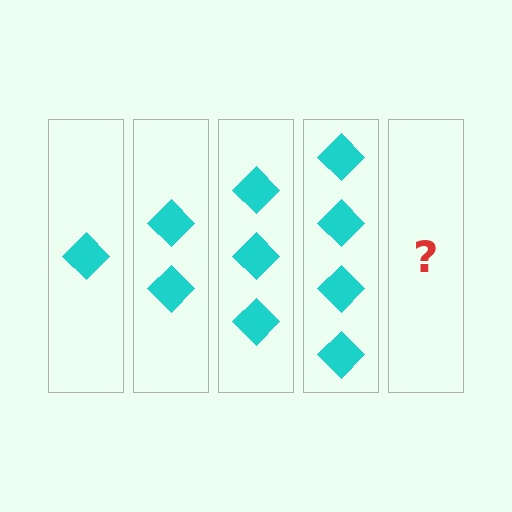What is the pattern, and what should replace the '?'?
The pattern is that each step adds one more diamond. The '?' should be 5 diamonds.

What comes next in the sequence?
The next element should be 5 diamonds.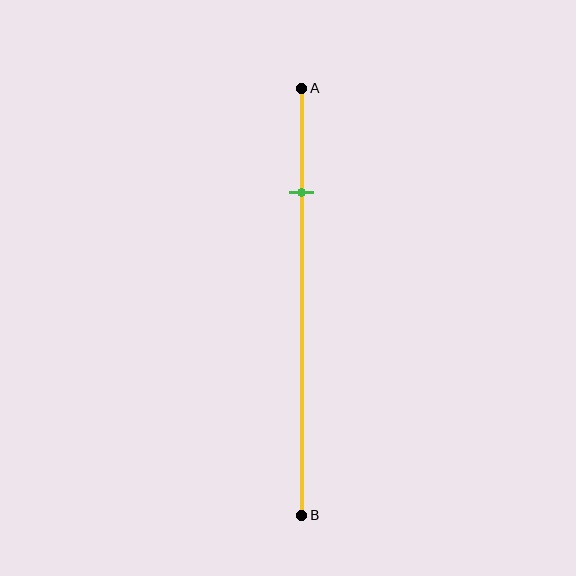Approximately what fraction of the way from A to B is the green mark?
The green mark is approximately 25% of the way from A to B.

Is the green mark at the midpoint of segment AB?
No, the mark is at about 25% from A, not at the 50% midpoint.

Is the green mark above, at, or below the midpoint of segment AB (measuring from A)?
The green mark is above the midpoint of segment AB.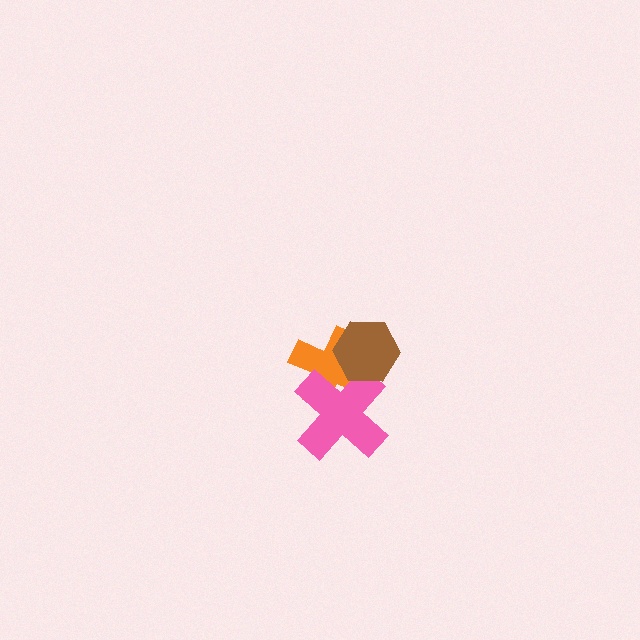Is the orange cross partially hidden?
Yes, it is partially covered by another shape.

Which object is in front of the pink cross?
The brown hexagon is in front of the pink cross.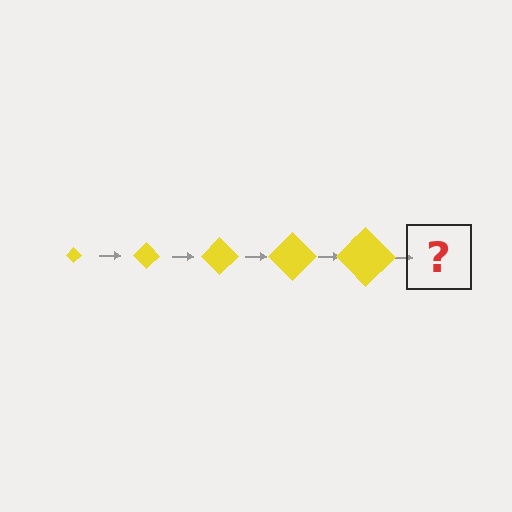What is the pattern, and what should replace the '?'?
The pattern is that the diamond gets progressively larger each step. The '?' should be a yellow diamond, larger than the previous one.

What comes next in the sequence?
The next element should be a yellow diamond, larger than the previous one.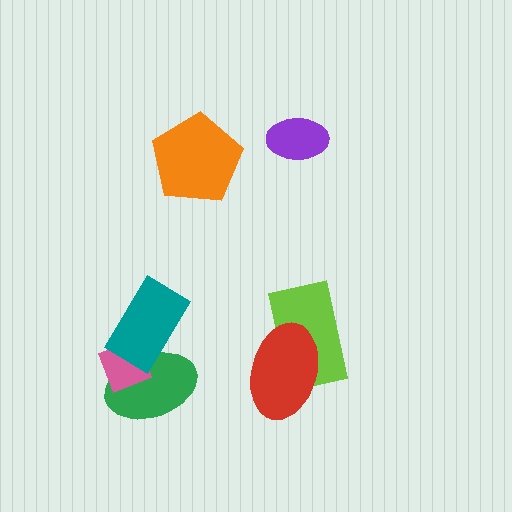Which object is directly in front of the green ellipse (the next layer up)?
The pink diamond is directly in front of the green ellipse.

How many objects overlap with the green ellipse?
2 objects overlap with the green ellipse.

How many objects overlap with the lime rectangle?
1 object overlaps with the lime rectangle.